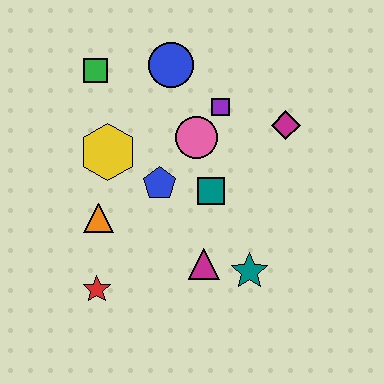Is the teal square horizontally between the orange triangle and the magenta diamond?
Yes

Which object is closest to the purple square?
The pink circle is closest to the purple square.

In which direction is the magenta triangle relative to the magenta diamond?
The magenta triangle is below the magenta diamond.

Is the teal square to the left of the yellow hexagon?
No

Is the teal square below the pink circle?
Yes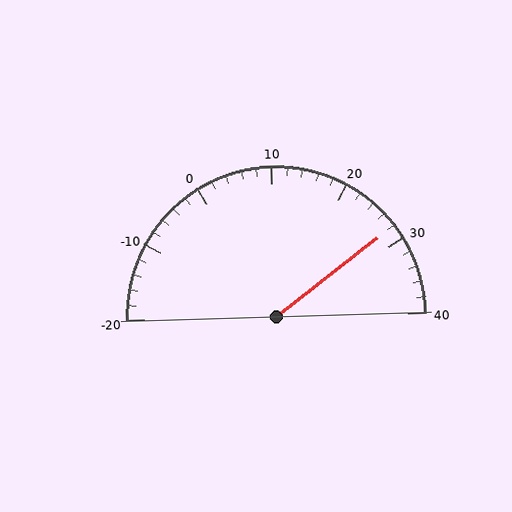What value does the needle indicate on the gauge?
The needle indicates approximately 28.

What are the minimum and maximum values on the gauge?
The gauge ranges from -20 to 40.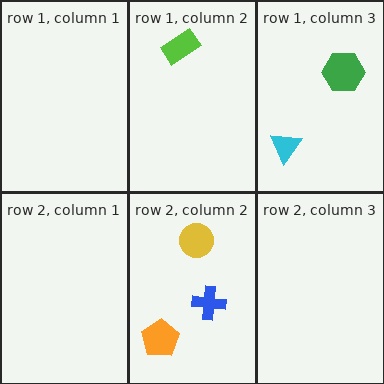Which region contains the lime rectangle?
The row 1, column 2 region.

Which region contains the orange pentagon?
The row 2, column 2 region.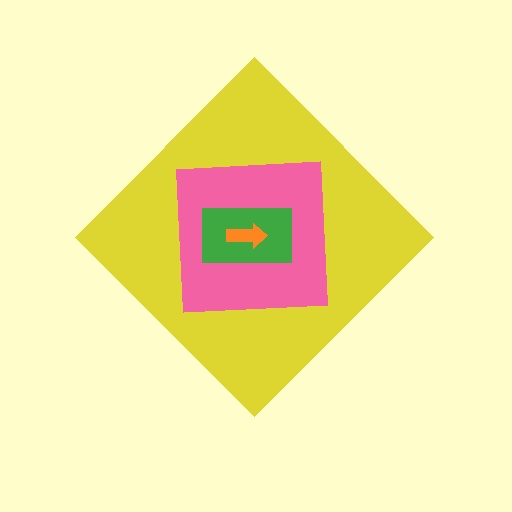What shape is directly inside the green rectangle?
The orange arrow.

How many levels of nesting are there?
4.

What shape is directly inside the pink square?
The green rectangle.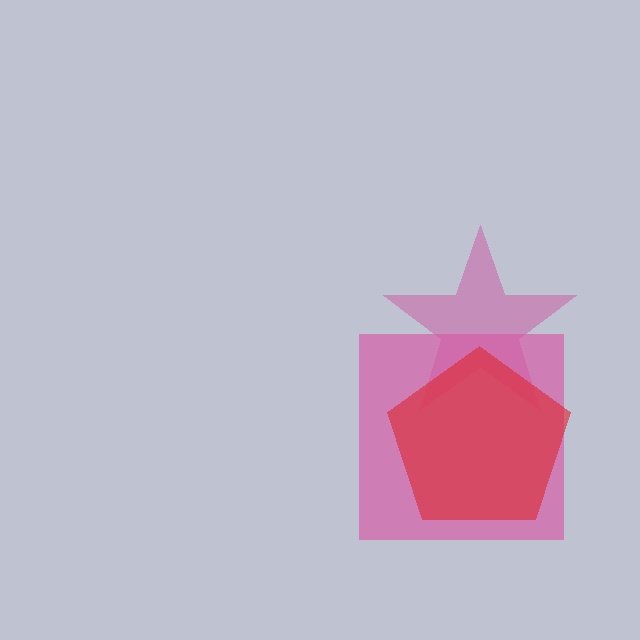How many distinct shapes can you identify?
There are 3 distinct shapes: a magenta star, a pink square, a red pentagon.